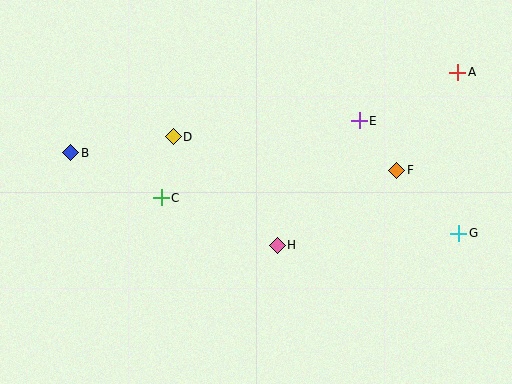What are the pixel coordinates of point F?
Point F is at (397, 171).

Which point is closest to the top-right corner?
Point A is closest to the top-right corner.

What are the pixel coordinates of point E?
Point E is at (359, 121).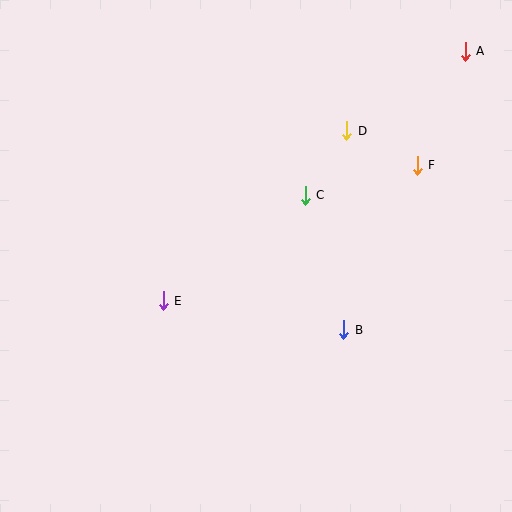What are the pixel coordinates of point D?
Point D is at (347, 131).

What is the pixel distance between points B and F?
The distance between B and F is 180 pixels.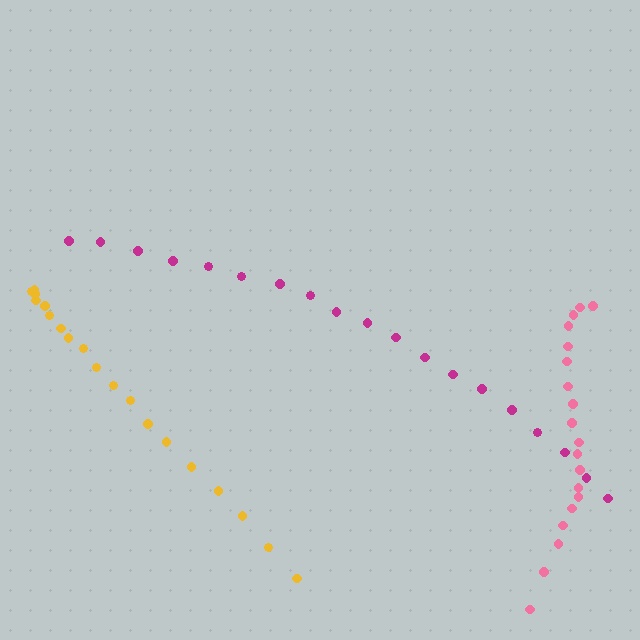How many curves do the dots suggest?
There are 3 distinct paths.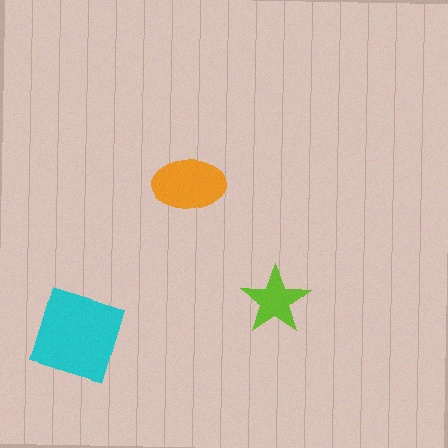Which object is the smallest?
The lime star.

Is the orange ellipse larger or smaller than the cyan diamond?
Smaller.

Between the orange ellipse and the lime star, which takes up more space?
The orange ellipse.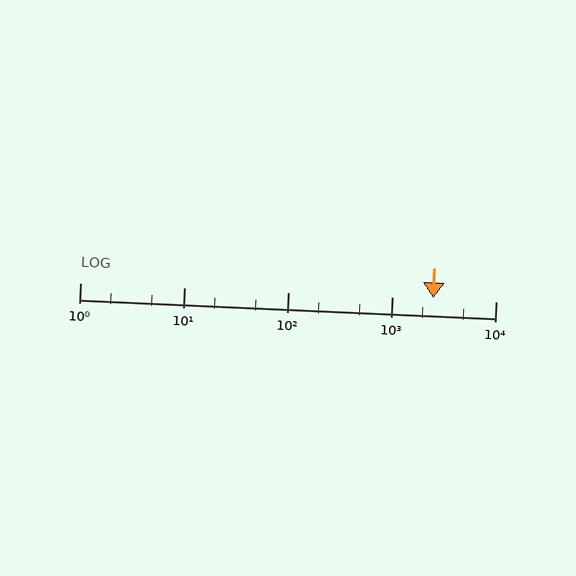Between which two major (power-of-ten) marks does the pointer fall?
The pointer is between 1000 and 10000.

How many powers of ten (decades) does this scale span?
The scale spans 4 decades, from 1 to 10000.